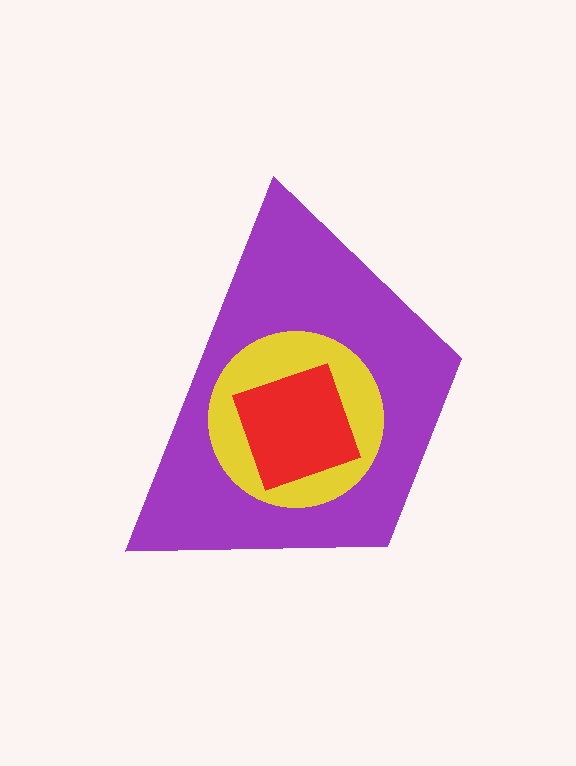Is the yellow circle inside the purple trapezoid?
Yes.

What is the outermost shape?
The purple trapezoid.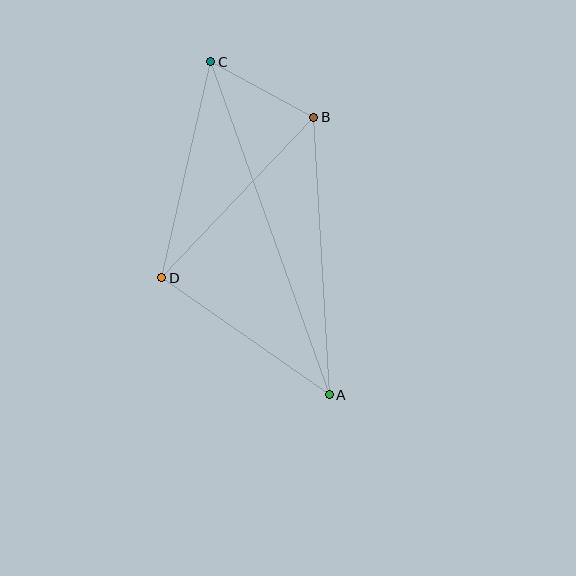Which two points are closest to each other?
Points B and C are closest to each other.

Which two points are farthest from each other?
Points A and C are farthest from each other.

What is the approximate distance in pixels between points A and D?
The distance between A and D is approximately 205 pixels.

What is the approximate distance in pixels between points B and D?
The distance between B and D is approximately 221 pixels.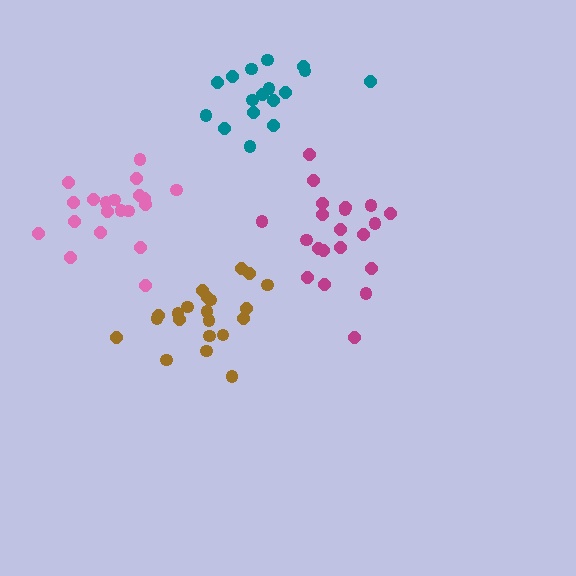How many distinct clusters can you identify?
There are 4 distinct clusters.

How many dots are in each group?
Group 1: 21 dots, Group 2: 17 dots, Group 3: 21 dots, Group 4: 20 dots (79 total).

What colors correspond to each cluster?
The clusters are colored: magenta, teal, brown, pink.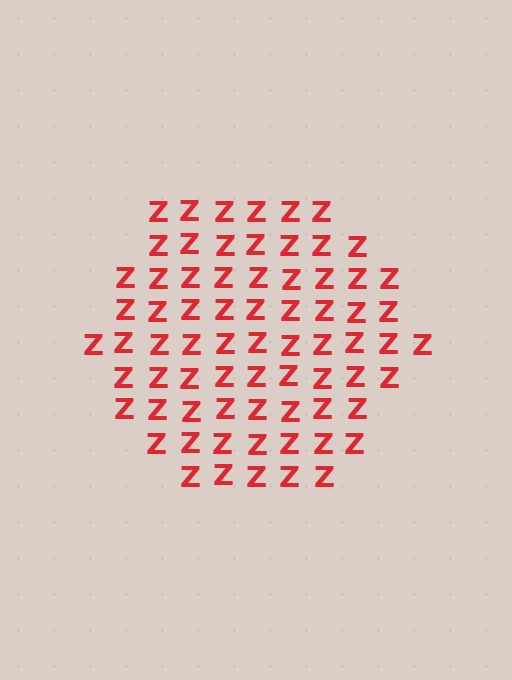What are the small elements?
The small elements are letter Z's.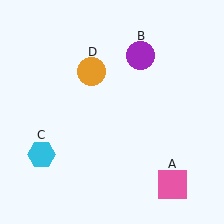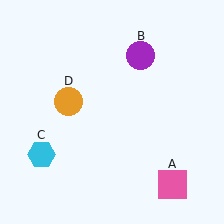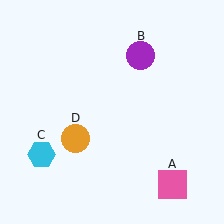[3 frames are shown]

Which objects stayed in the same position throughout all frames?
Pink square (object A) and purple circle (object B) and cyan hexagon (object C) remained stationary.